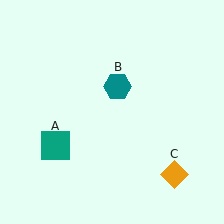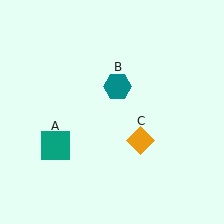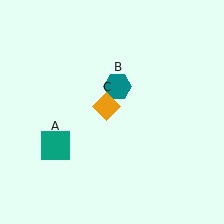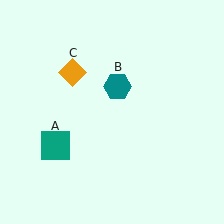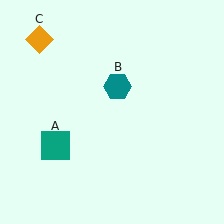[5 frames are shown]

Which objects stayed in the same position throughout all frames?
Teal square (object A) and teal hexagon (object B) remained stationary.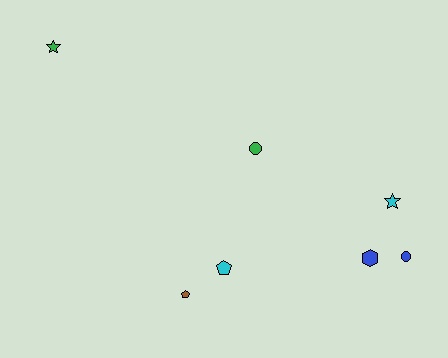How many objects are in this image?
There are 7 objects.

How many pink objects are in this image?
There are no pink objects.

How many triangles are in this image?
There are no triangles.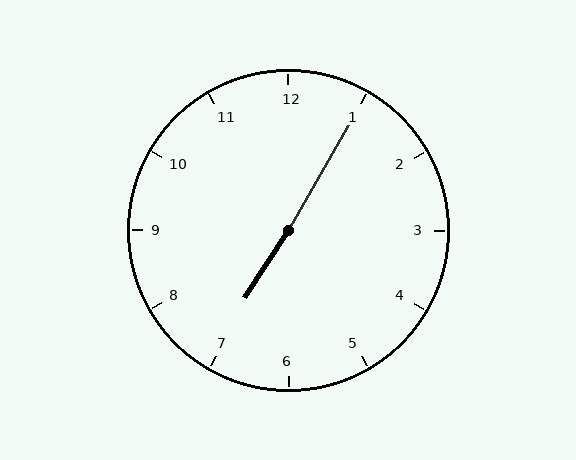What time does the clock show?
7:05.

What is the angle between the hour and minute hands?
Approximately 178 degrees.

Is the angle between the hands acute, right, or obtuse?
It is obtuse.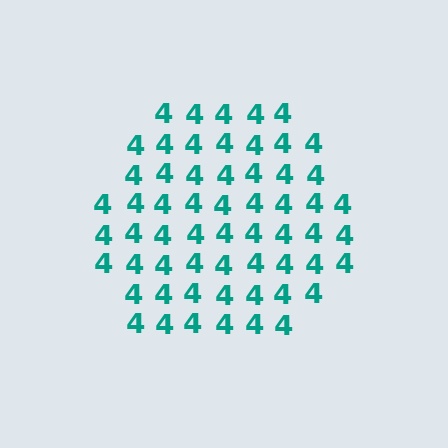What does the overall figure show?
The overall figure shows a hexagon.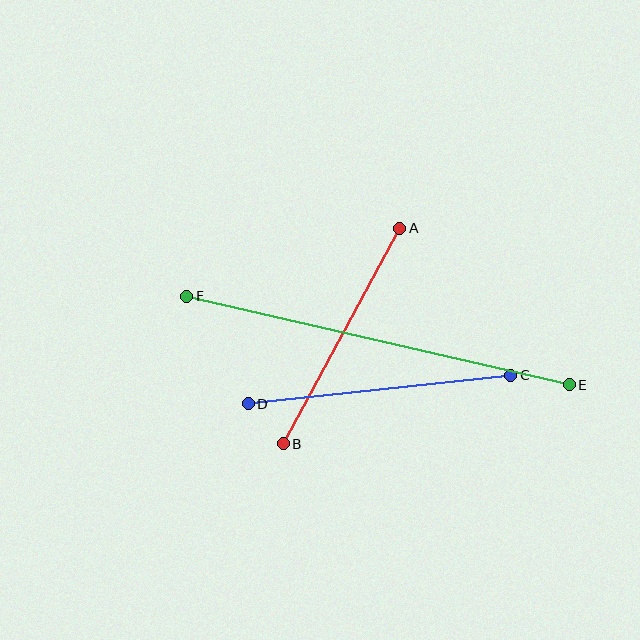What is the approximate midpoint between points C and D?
The midpoint is at approximately (380, 390) pixels.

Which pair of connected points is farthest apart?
Points E and F are farthest apart.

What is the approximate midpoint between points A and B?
The midpoint is at approximately (342, 336) pixels.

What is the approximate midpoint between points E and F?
The midpoint is at approximately (378, 340) pixels.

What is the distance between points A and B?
The distance is approximately 245 pixels.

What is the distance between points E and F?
The distance is approximately 392 pixels.